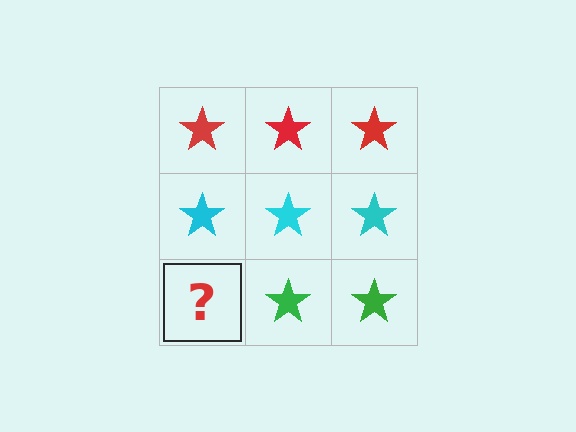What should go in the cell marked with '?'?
The missing cell should contain a green star.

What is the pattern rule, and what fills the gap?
The rule is that each row has a consistent color. The gap should be filled with a green star.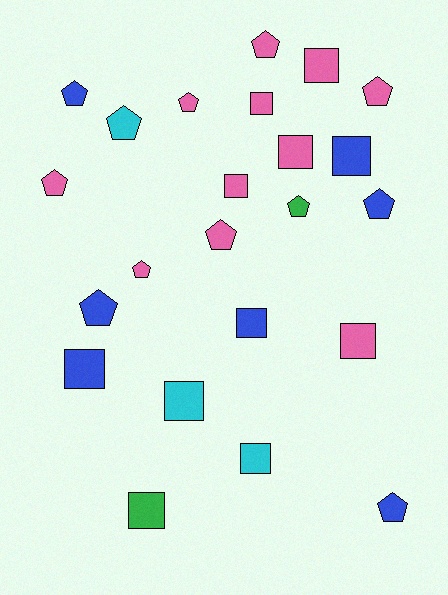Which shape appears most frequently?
Pentagon, with 12 objects.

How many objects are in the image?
There are 23 objects.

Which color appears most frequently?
Pink, with 11 objects.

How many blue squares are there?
There are 3 blue squares.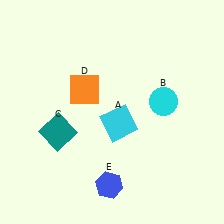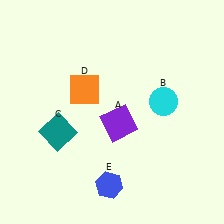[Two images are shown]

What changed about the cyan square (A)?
In Image 1, A is cyan. In Image 2, it changed to purple.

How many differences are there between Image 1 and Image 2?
There is 1 difference between the two images.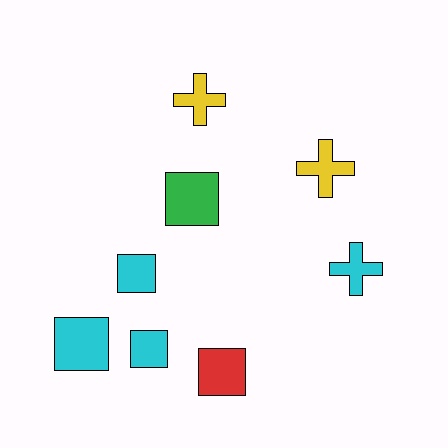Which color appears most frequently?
Cyan, with 4 objects.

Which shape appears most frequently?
Square, with 5 objects.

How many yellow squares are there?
There are no yellow squares.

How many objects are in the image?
There are 8 objects.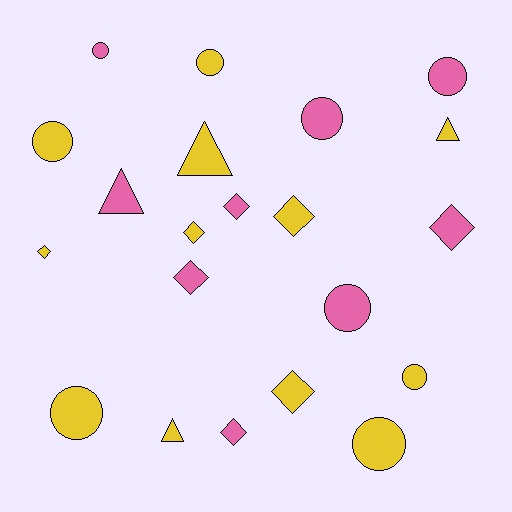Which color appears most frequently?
Yellow, with 12 objects.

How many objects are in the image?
There are 21 objects.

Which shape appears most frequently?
Circle, with 9 objects.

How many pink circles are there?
There are 4 pink circles.